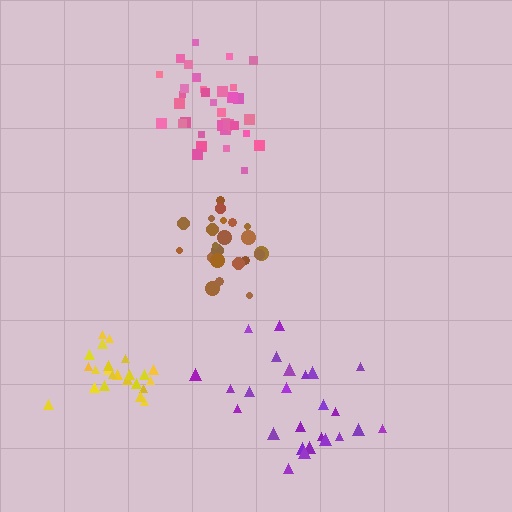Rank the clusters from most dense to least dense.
pink, yellow, brown, purple.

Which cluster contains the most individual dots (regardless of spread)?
Pink (35).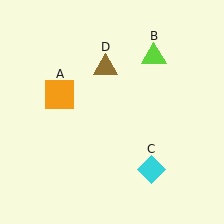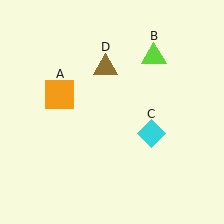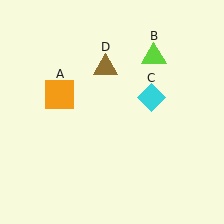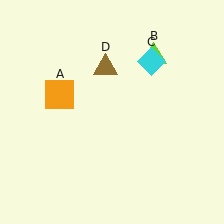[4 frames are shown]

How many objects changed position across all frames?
1 object changed position: cyan diamond (object C).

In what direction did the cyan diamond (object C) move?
The cyan diamond (object C) moved up.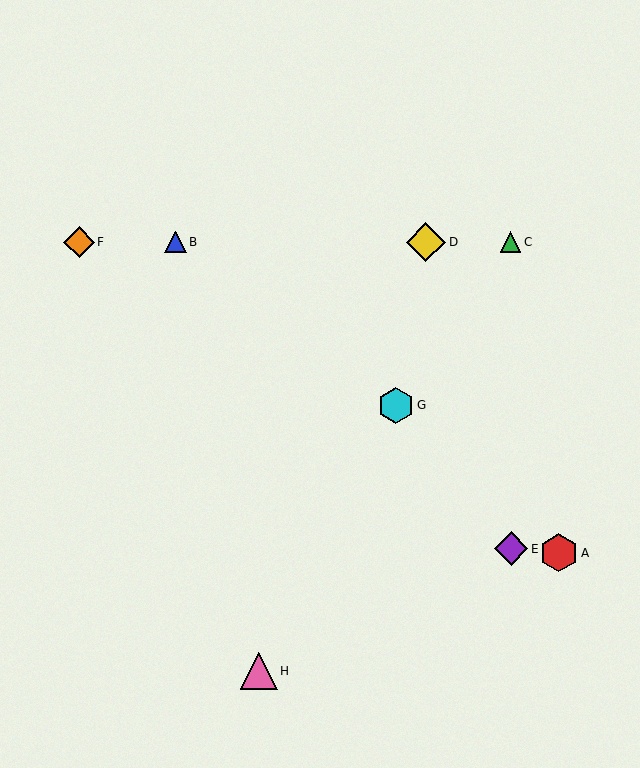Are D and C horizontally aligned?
Yes, both are at y≈242.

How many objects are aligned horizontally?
4 objects (B, C, D, F) are aligned horizontally.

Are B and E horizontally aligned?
No, B is at y≈242 and E is at y≈549.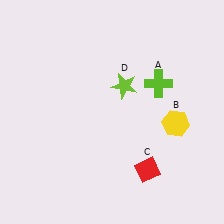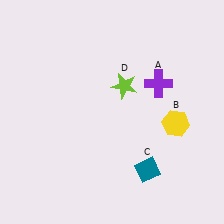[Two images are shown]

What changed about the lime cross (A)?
In Image 1, A is lime. In Image 2, it changed to purple.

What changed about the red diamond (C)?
In Image 1, C is red. In Image 2, it changed to teal.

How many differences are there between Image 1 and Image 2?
There are 2 differences between the two images.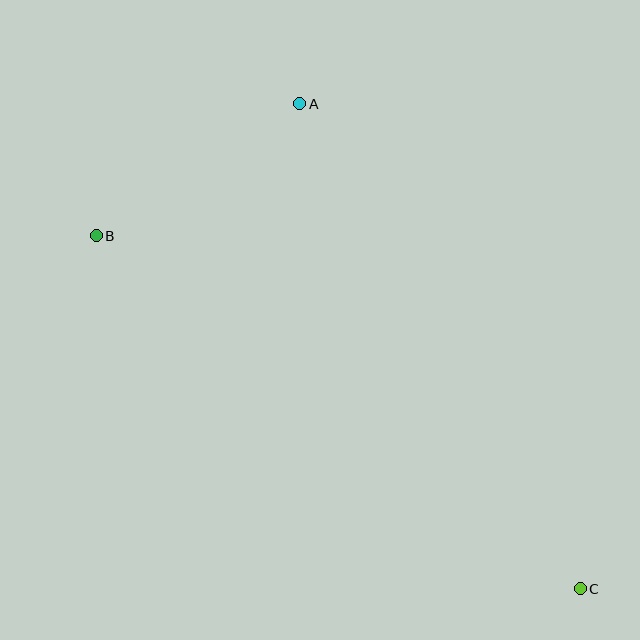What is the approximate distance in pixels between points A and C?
The distance between A and C is approximately 560 pixels.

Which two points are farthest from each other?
Points B and C are farthest from each other.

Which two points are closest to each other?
Points A and B are closest to each other.